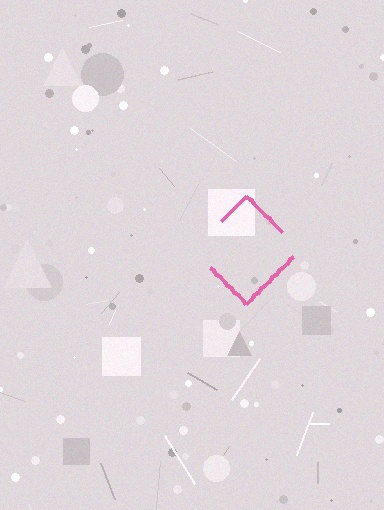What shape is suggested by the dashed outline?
The dashed outline suggests a diamond.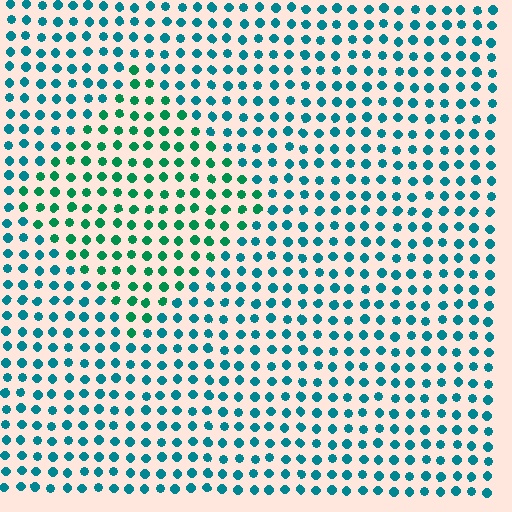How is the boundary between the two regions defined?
The boundary is defined purely by a slight shift in hue (about 32 degrees). Spacing, size, and orientation are identical on both sides.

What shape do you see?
I see a diamond.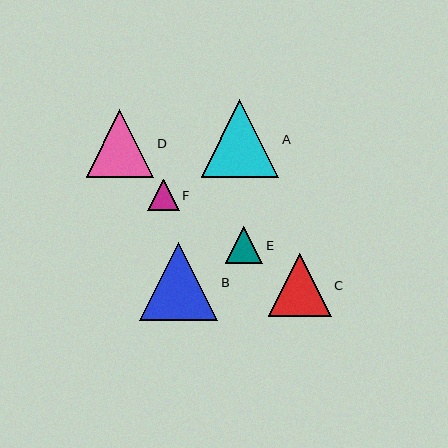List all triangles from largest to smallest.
From largest to smallest: B, A, D, C, E, F.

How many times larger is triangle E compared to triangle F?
Triangle E is approximately 1.2 times the size of triangle F.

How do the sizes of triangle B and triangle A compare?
Triangle B and triangle A are approximately the same size.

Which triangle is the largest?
Triangle B is the largest with a size of approximately 78 pixels.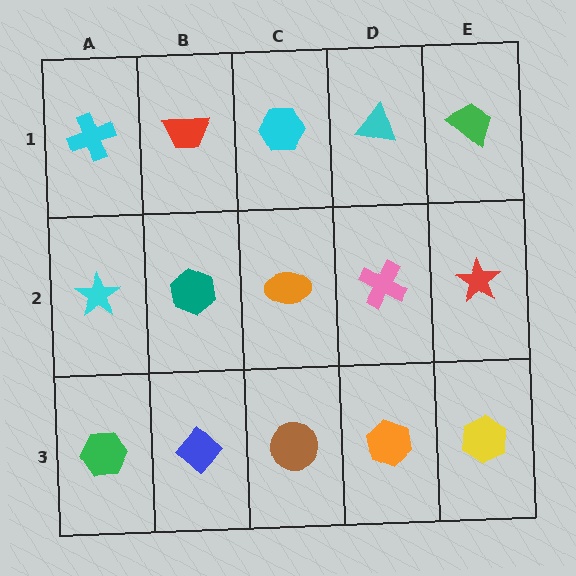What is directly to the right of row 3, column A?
A blue diamond.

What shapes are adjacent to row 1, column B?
A teal hexagon (row 2, column B), a cyan cross (row 1, column A), a cyan hexagon (row 1, column C).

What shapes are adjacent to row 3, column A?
A cyan star (row 2, column A), a blue diamond (row 3, column B).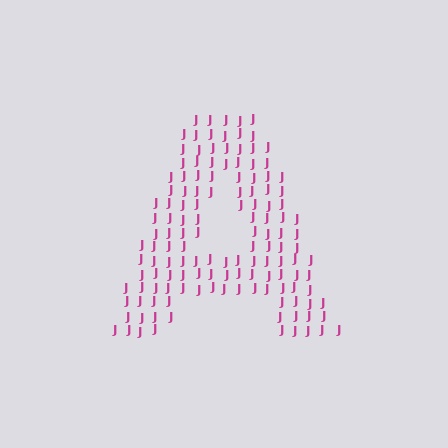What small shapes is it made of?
It is made of small letter J's.